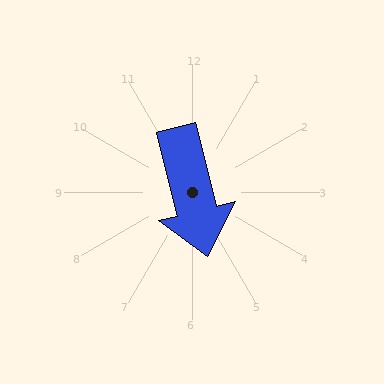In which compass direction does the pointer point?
South.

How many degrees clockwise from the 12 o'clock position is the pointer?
Approximately 166 degrees.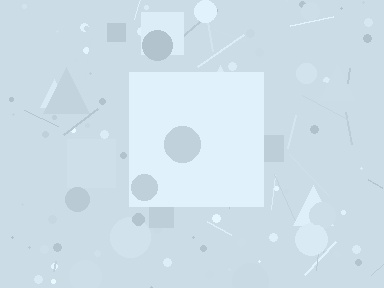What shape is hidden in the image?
A square is hidden in the image.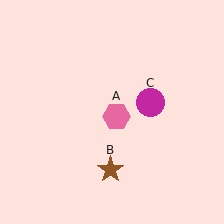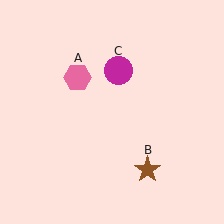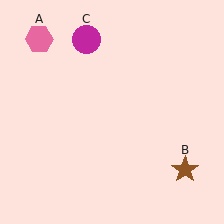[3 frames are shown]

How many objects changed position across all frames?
3 objects changed position: pink hexagon (object A), brown star (object B), magenta circle (object C).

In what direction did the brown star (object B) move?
The brown star (object B) moved right.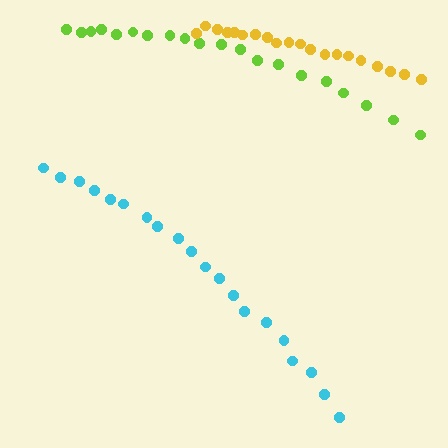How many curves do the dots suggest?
There are 3 distinct paths.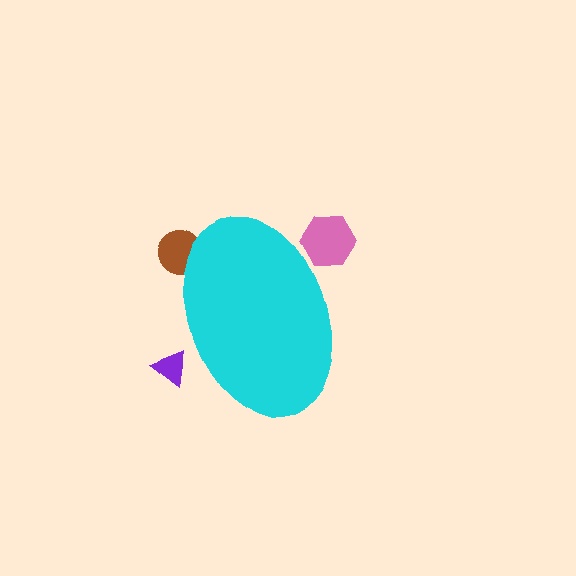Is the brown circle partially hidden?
Yes, the brown circle is partially hidden behind the cyan ellipse.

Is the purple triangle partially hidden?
Yes, the purple triangle is partially hidden behind the cyan ellipse.